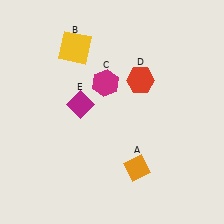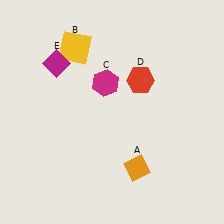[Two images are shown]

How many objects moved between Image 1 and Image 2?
1 object moved between the two images.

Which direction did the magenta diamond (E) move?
The magenta diamond (E) moved up.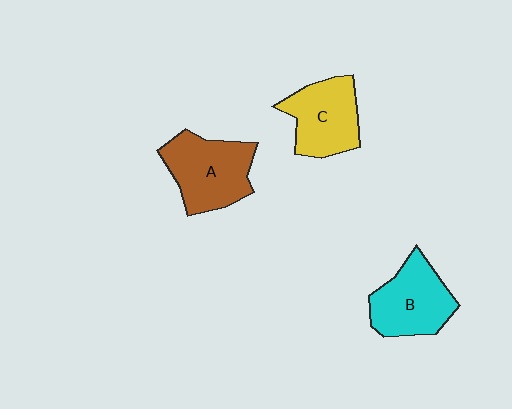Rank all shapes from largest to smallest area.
From largest to smallest: A (brown), B (cyan), C (yellow).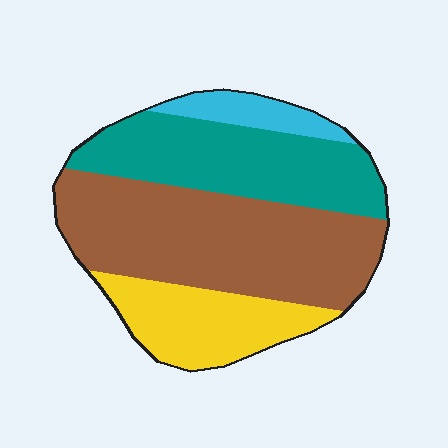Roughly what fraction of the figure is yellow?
Yellow covers roughly 20% of the figure.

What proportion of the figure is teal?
Teal takes up between a quarter and a half of the figure.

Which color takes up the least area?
Cyan, at roughly 5%.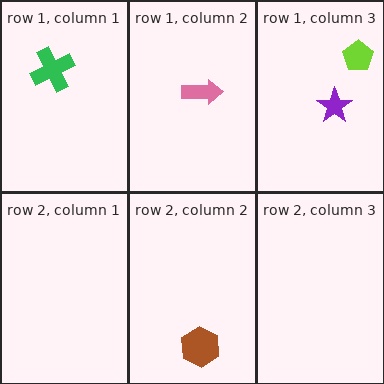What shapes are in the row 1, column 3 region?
The purple star, the lime pentagon.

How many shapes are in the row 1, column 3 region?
2.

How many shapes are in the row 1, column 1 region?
1.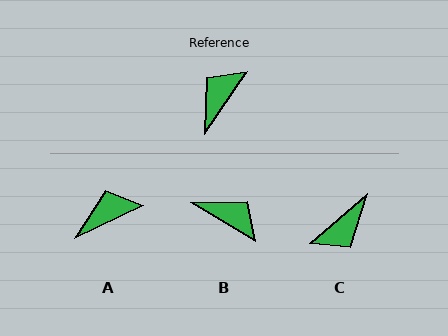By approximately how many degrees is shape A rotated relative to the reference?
Approximately 31 degrees clockwise.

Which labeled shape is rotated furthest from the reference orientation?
C, about 164 degrees away.